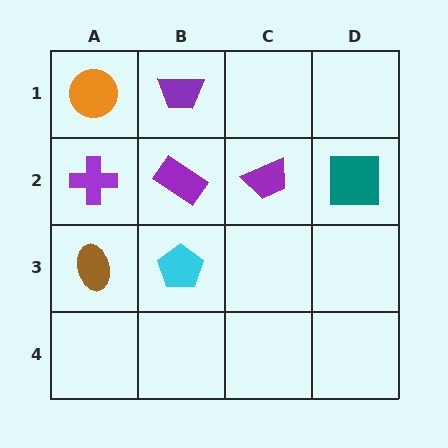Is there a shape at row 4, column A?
No, that cell is empty.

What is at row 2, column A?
A purple cross.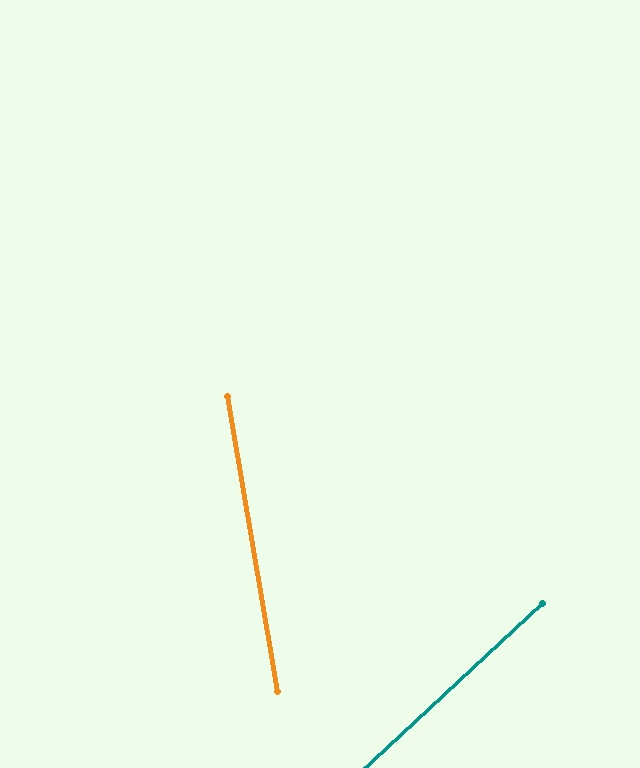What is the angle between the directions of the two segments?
Approximately 57 degrees.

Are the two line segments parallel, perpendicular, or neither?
Neither parallel nor perpendicular — they differ by about 57°.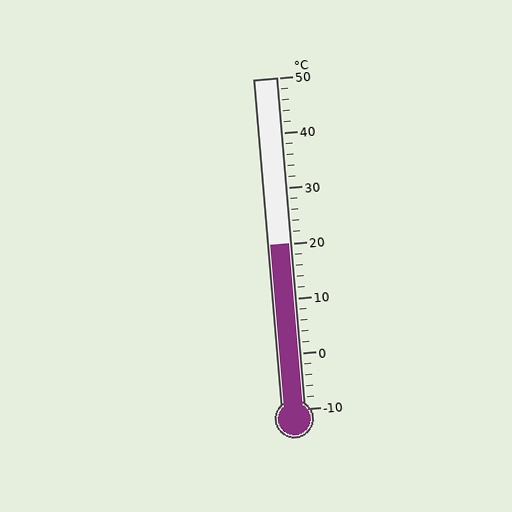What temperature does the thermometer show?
The thermometer shows approximately 20°C.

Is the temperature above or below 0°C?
The temperature is above 0°C.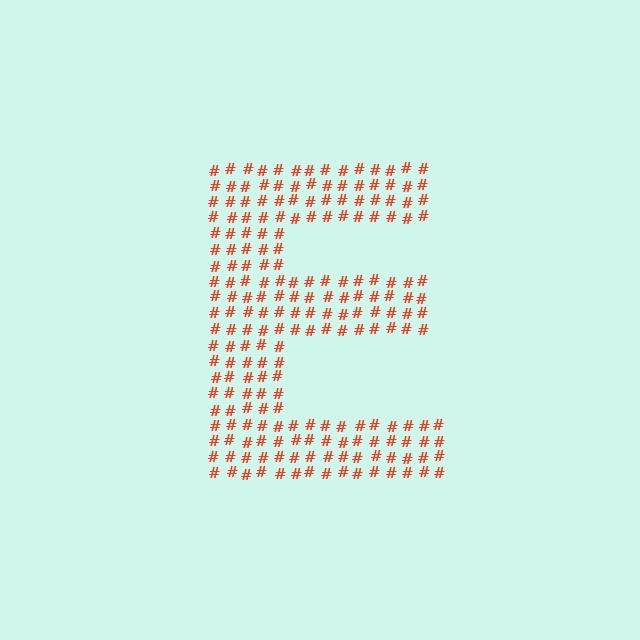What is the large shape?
The large shape is the letter E.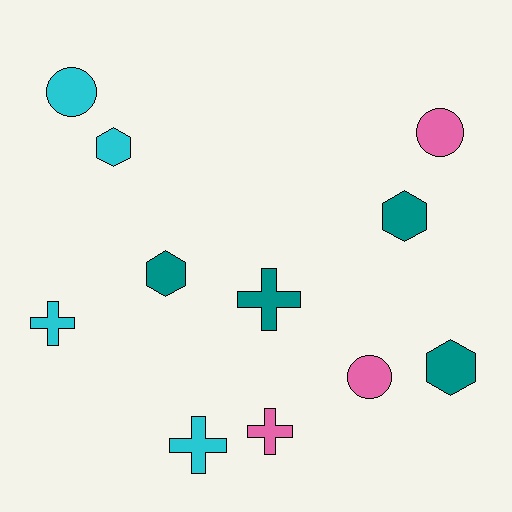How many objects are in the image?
There are 11 objects.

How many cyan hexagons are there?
There is 1 cyan hexagon.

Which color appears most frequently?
Teal, with 4 objects.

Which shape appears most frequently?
Cross, with 4 objects.